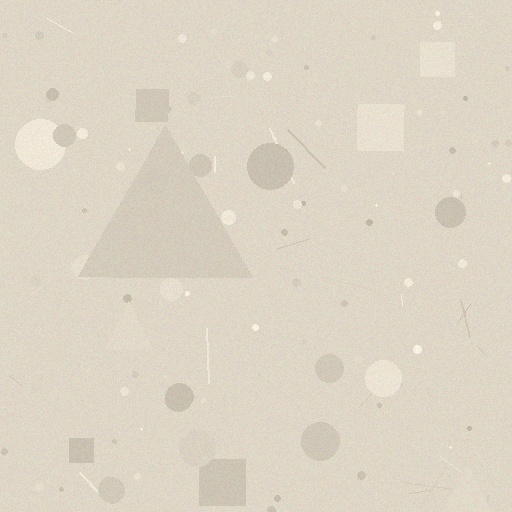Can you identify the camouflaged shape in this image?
The camouflaged shape is a triangle.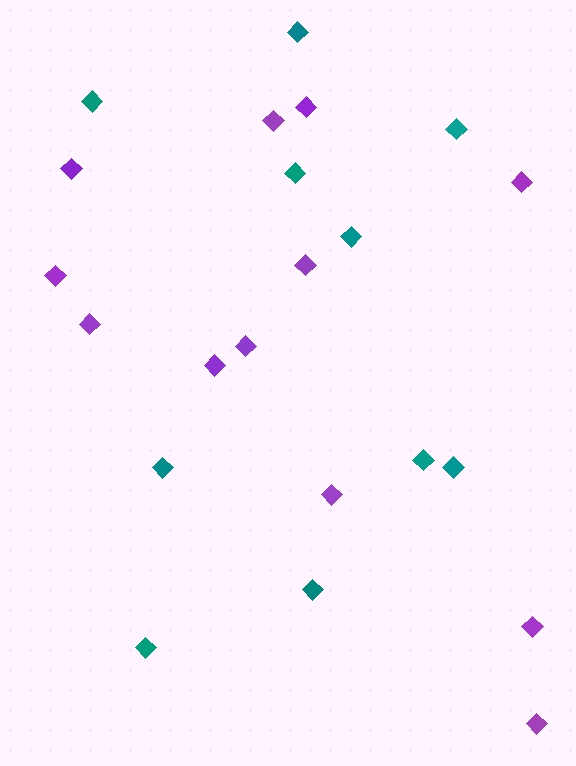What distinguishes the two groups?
There are 2 groups: one group of purple diamonds (12) and one group of teal diamonds (10).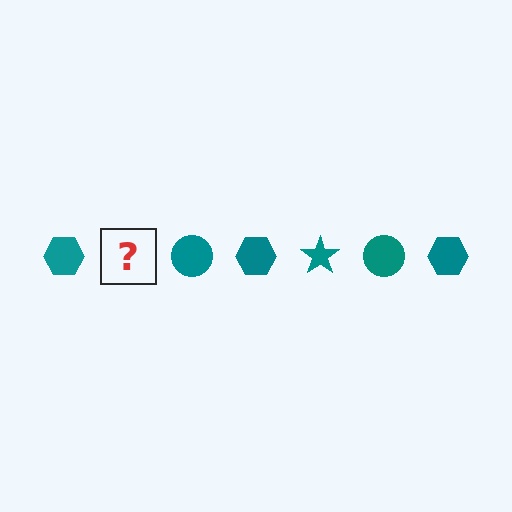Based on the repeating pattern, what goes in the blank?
The blank should be a teal star.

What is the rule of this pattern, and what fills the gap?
The rule is that the pattern cycles through hexagon, star, circle shapes in teal. The gap should be filled with a teal star.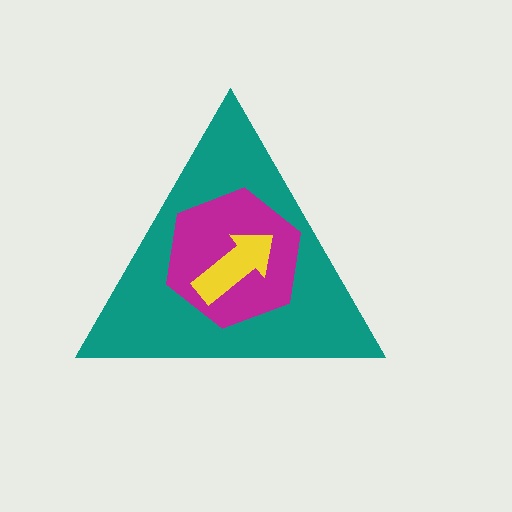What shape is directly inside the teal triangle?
The magenta hexagon.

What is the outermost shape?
The teal triangle.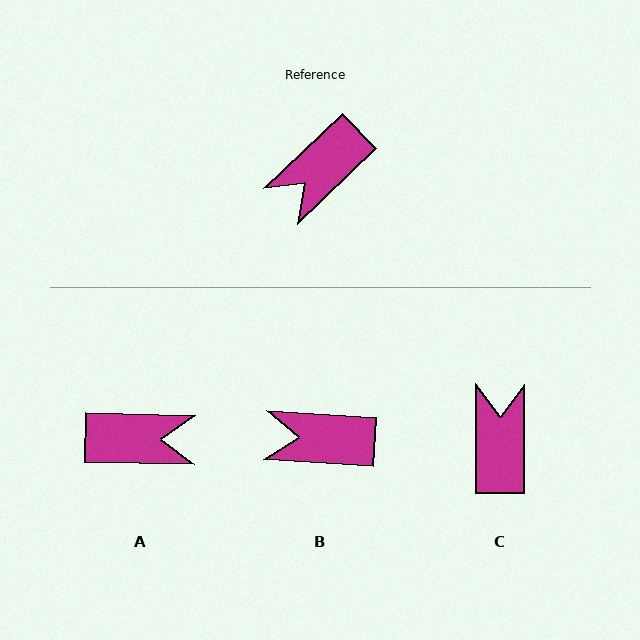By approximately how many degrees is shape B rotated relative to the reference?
Approximately 47 degrees clockwise.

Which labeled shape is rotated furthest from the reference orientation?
A, about 135 degrees away.